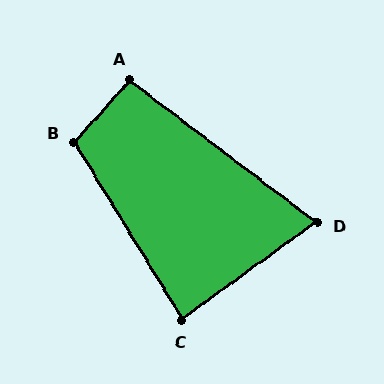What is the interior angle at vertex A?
Approximately 95 degrees (approximately right).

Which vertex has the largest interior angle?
B, at approximately 107 degrees.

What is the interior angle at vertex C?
Approximately 85 degrees (approximately right).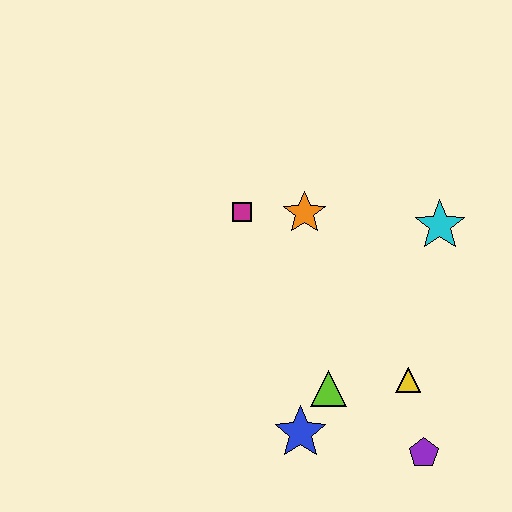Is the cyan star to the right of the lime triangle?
Yes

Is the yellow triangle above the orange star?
No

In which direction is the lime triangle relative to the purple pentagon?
The lime triangle is to the left of the purple pentagon.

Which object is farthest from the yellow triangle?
The magenta square is farthest from the yellow triangle.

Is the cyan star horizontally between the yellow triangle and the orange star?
No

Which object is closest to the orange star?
The magenta square is closest to the orange star.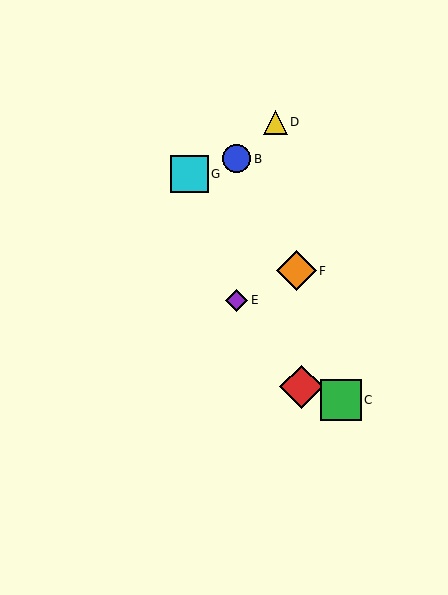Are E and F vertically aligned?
No, E is at x≈237 and F is at x≈296.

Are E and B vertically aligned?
Yes, both are at x≈237.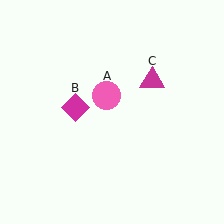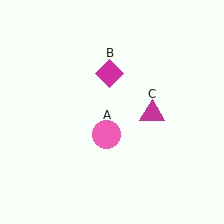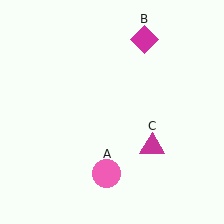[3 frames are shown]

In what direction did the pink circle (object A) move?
The pink circle (object A) moved down.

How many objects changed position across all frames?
3 objects changed position: pink circle (object A), magenta diamond (object B), magenta triangle (object C).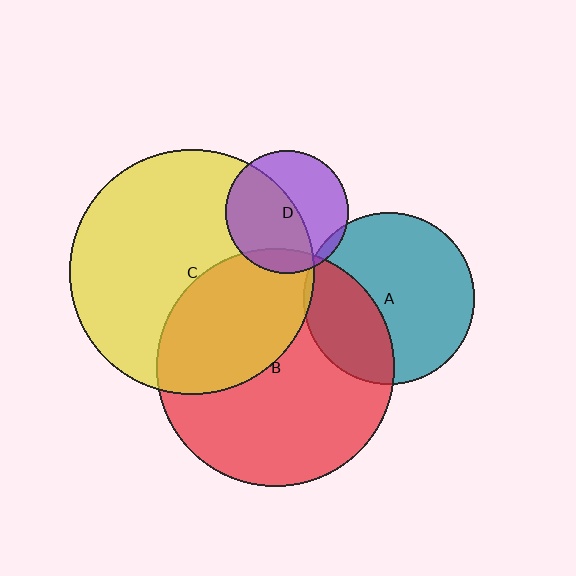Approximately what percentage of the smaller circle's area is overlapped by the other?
Approximately 10%.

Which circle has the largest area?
Circle C (yellow).